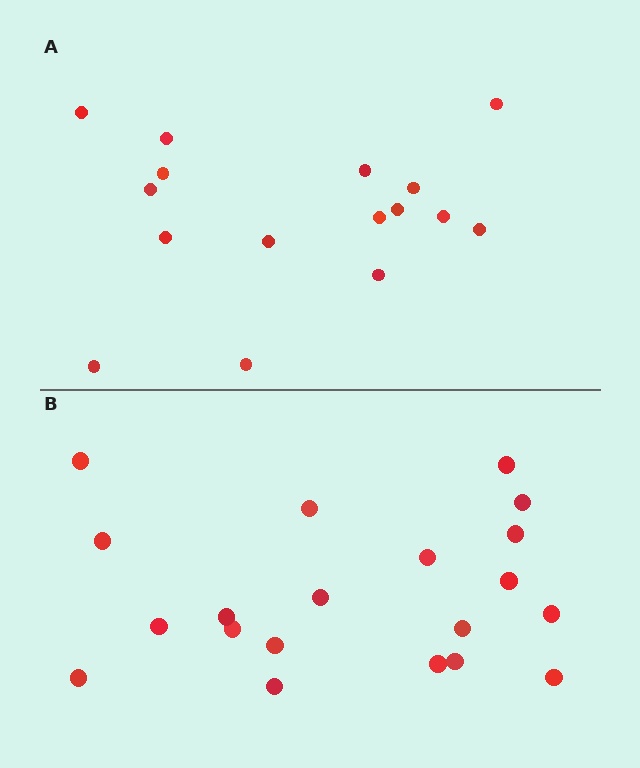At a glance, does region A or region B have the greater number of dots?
Region B (the bottom region) has more dots.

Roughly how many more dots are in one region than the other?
Region B has about 4 more dots than region A.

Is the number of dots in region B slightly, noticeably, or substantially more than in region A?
Region B has noticeably more, but not dramatically so. The ratio is roughly 1.2 to 1.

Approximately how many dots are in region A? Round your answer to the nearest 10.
About 20 dots. (The exact count is 16, which rounds to 20.)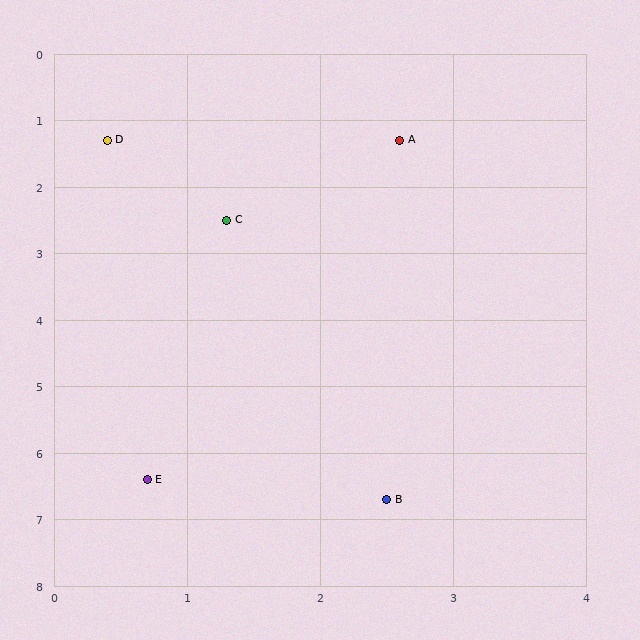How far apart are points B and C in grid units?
Points B and C are about 4.4 grid units apart.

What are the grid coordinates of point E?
Point E is at approximately (0.7, 6.4).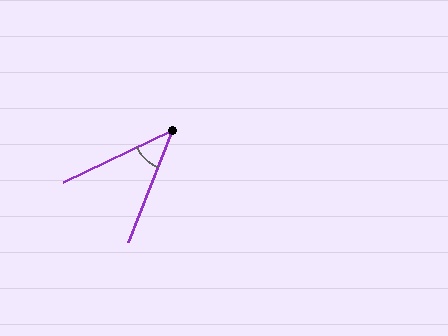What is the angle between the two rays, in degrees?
Approximately 43 degrees.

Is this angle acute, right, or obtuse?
It is acute.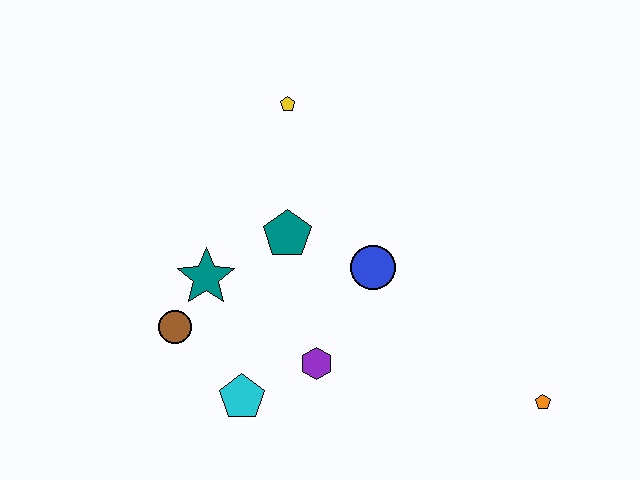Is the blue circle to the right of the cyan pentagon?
Yes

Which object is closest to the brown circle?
The teal star is closest to the brown circle.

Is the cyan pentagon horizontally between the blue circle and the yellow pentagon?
No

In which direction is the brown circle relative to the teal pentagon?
The brown circle is to the left of the teal pentagon.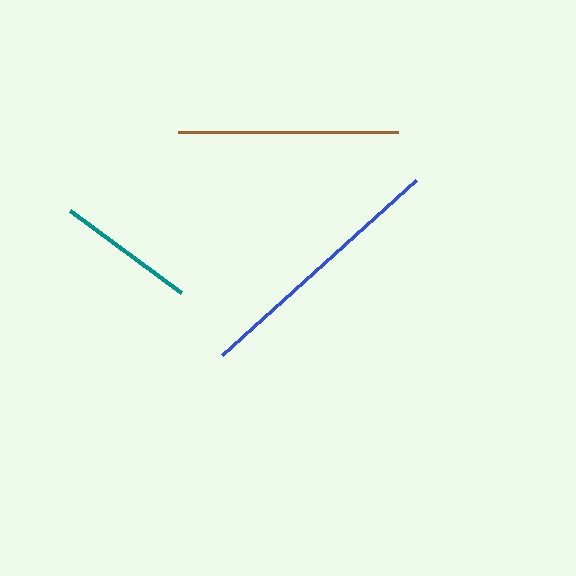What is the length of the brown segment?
The brown segment is approximately 220 pixels long.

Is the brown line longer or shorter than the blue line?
The blue line is longer than the brown line.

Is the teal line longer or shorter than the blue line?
The blue line is longer than the teal line.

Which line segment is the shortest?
The teal line is the shortest at approximately 138 pixels.